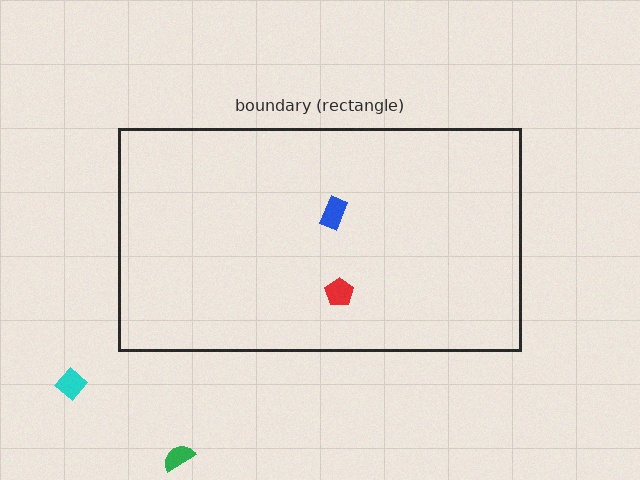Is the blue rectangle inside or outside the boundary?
Inside.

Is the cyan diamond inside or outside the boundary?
Outside.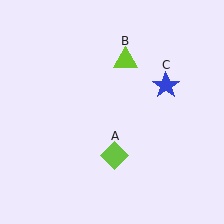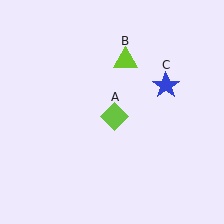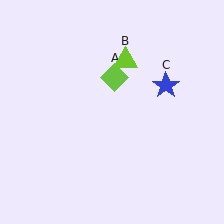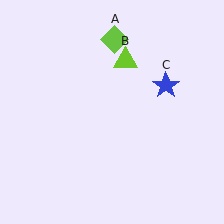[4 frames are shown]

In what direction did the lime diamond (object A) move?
The lime diamond (object A) moved up.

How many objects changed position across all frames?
1 object changed position: lime diamond (object A).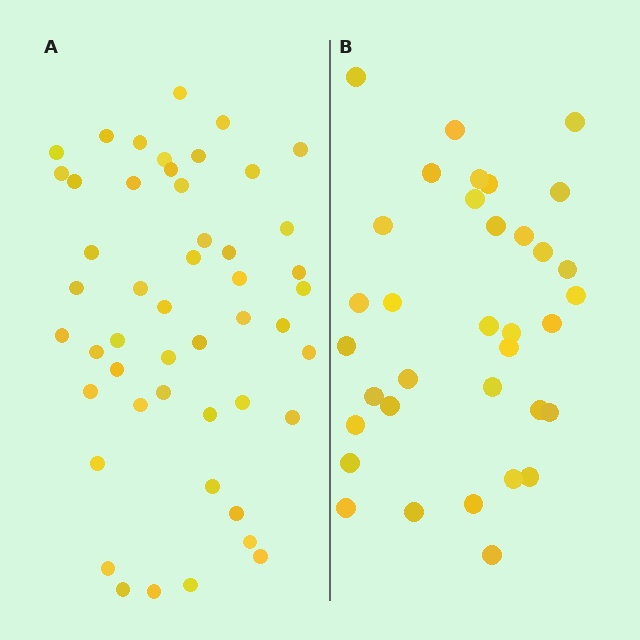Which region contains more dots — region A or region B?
Region A (the left region) has more dots.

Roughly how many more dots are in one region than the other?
Region A has approximately 15 more dots than region B.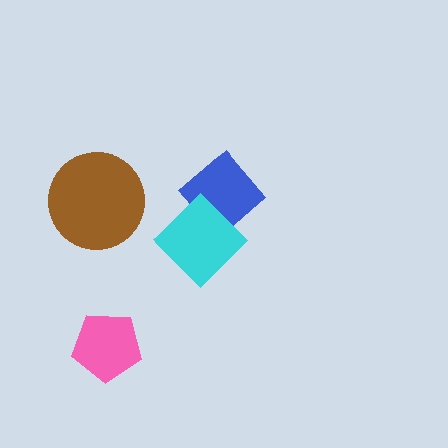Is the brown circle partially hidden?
No, no other shape covers it.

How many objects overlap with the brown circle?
0 objects overlap with the brown circle.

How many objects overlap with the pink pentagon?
0 objects overlap with the pink pentagon.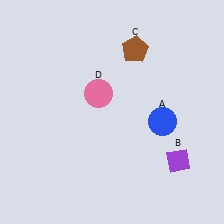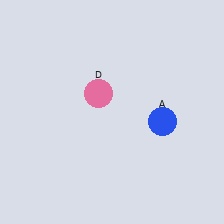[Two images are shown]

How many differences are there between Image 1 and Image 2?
There are 2 differences between the two images.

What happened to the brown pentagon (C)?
The brown pentagon (C) was removed in Image 2. It was in the top-right area of Image 1.